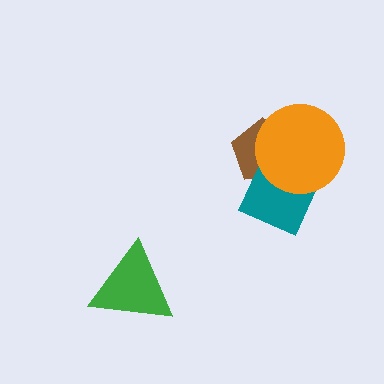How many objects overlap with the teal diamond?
2 objects overlap with the teal diamond.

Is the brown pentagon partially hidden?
Yes, it is partially covered by another shape.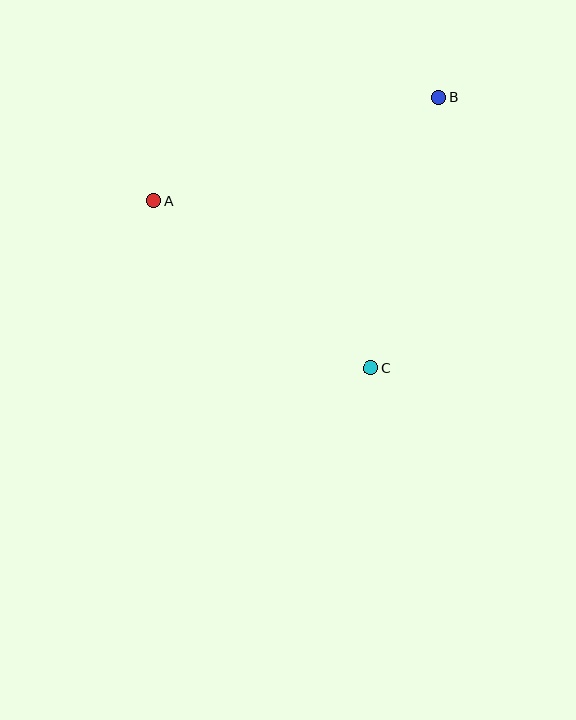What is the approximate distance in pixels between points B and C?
The distance between B and C is approximately 279 pixels.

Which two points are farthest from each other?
Points A and B are farthest from each other.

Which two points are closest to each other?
Points A and C are closest to each other.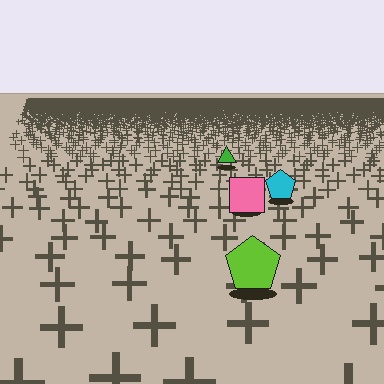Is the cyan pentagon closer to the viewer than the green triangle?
Yes. The cyan pentagon is closer — you can tell from the texture gradient: the ground texture is coarser near it.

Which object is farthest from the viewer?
The green triangle is farthest from the viewer. It appears smaller and the ground texture around it is denser.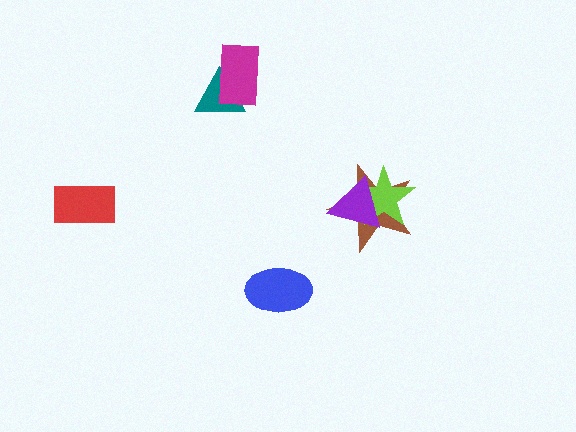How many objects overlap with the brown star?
2 objects overlap with the brown star.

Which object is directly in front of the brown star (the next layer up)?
The lime star is directly in front of the brown star.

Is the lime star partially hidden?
Yes, it is partially covered by another shape.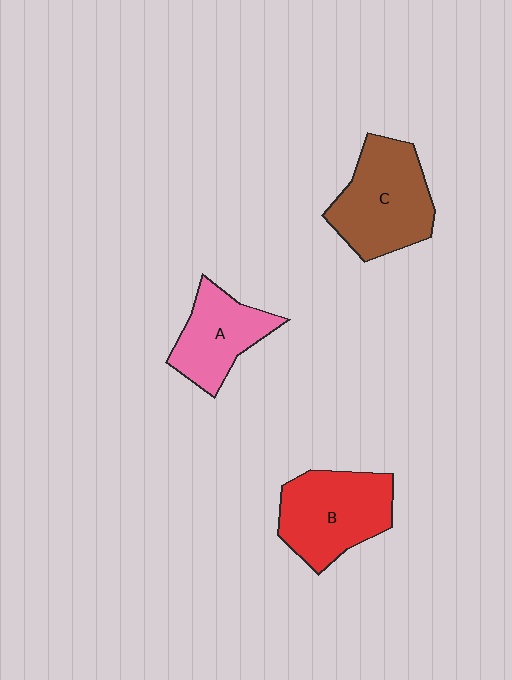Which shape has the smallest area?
Shape A (pink).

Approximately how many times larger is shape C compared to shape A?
Approximately 1.4 times.